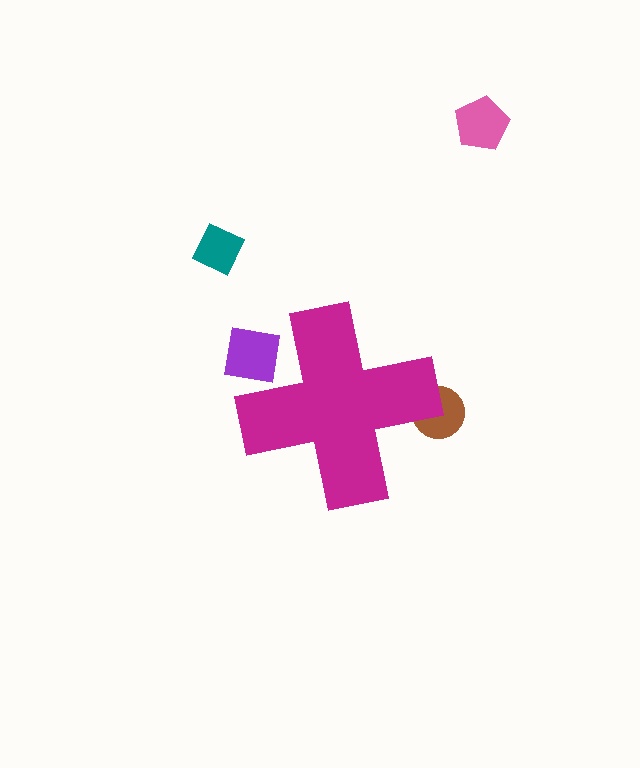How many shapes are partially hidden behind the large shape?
2 shapes are partially hidden.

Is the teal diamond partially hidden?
No, the teal diamond is fully visible.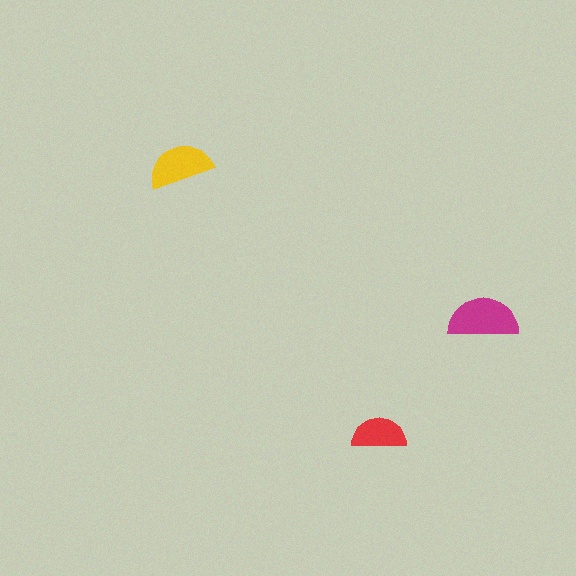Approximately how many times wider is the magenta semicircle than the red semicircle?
About 1.5 times wider.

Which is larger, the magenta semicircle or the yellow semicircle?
The magenta one.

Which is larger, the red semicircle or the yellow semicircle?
The yellow one.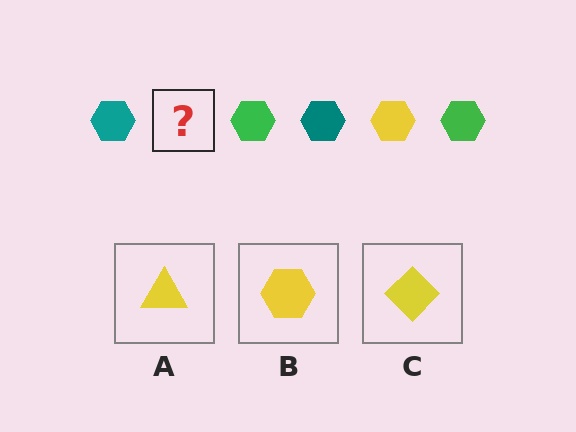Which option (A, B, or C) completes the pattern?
B.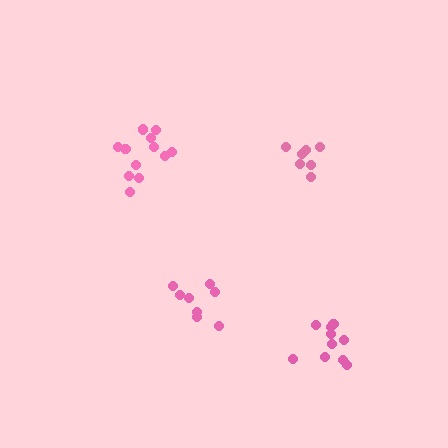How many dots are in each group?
Group 1: 12 dots, Group 2: 8 dots, Group 3: 10 dots, Group 4: 7 dots (37 total).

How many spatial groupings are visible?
There are 4 spatial groupings.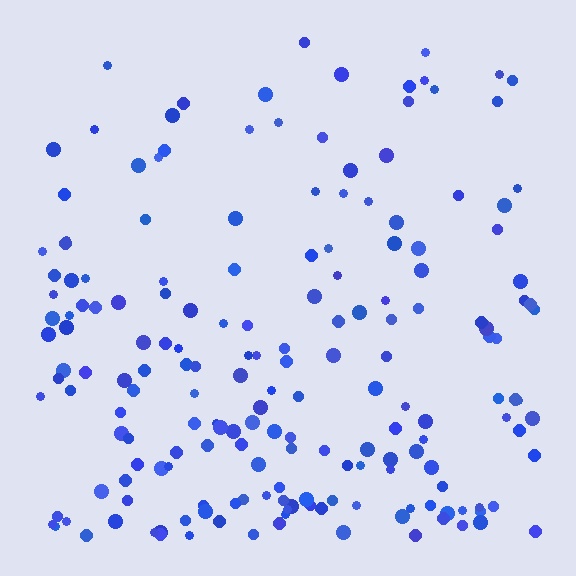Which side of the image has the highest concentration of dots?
The bottom.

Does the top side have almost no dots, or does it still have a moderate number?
Still a moderate number, just noticeably fewer than the bottom.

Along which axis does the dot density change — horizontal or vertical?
Vertical.